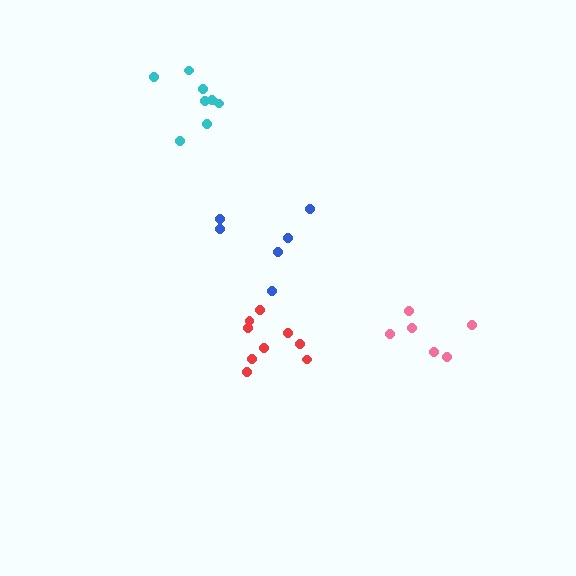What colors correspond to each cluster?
The clusters are colored: pink, blue, red, cyan.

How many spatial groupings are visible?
There are 4 spatial groupings.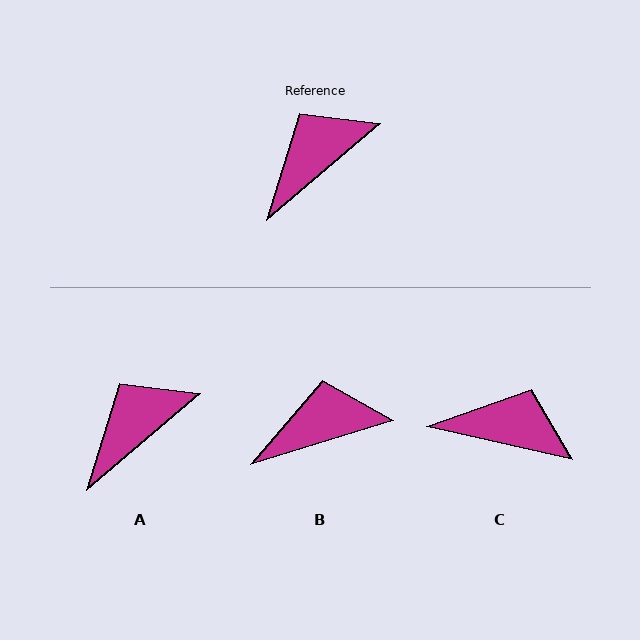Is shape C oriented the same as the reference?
No, it is off by about 53 degrees.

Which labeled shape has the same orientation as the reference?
A.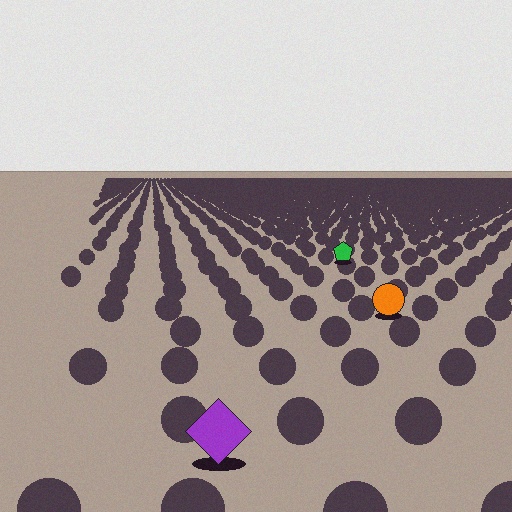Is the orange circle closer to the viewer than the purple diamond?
No. The purple diamond is closer — you can tell from the texture gradient: the ground texture is coarser near it.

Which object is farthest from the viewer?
The green pentagon is farthest from the viewer. It appears smaller and the ground texture around it is denser.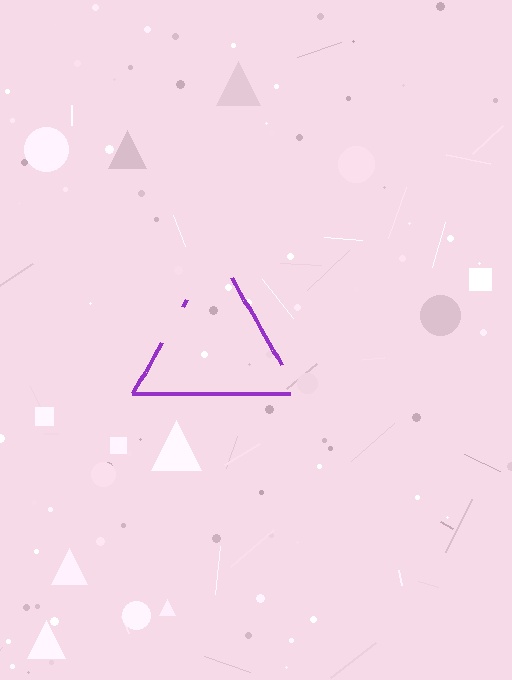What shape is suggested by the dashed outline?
The dashed outline suggests a triangle.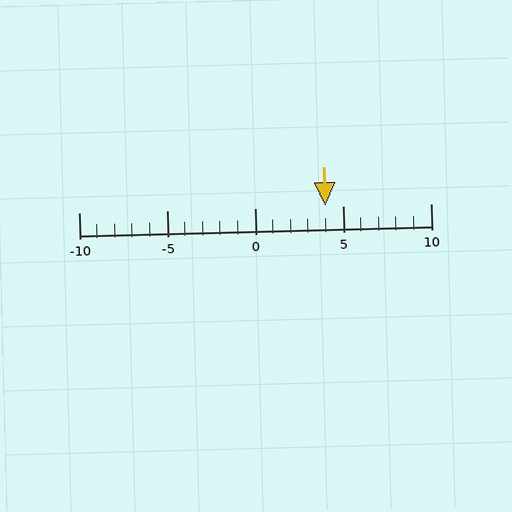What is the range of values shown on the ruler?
The ruler shows values from -10 to 10.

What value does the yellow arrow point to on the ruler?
The yellow arrow points to approximately 4.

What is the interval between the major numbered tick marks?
The major tick marks are spaced 5 units apart.